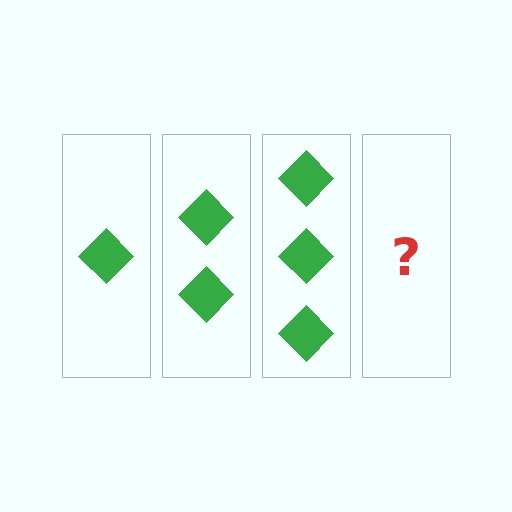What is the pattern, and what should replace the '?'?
The pattern is that each step adds one more diamond. The '?' should be 4 diamonds.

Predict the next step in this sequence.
The next step is 4 diamonds.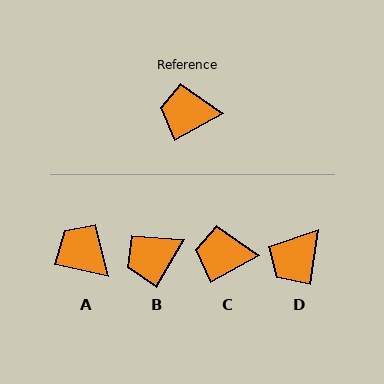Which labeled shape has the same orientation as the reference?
C.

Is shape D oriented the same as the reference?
No, it is off by about 53 degrees.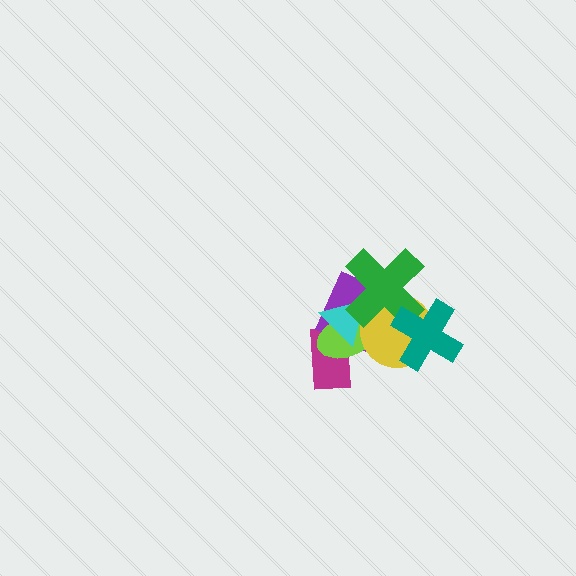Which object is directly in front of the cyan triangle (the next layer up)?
The yellow circle is directly in front of the cyan triangle.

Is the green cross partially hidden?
Yes, it is partially covered by another shape.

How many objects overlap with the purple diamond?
6 objects overlap with the purple diamond.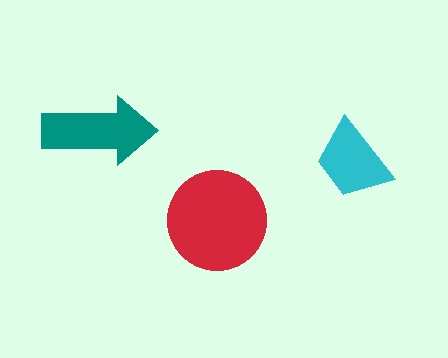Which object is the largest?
The red circle.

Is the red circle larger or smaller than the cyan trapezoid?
Larger.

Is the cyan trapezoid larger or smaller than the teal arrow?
Smaller.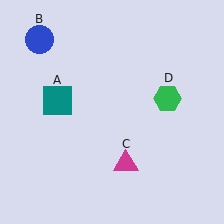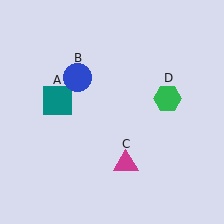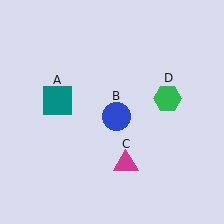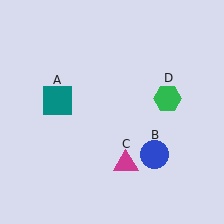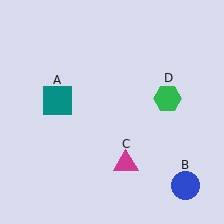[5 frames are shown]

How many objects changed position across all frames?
1 object changed position: blue circle (object B).